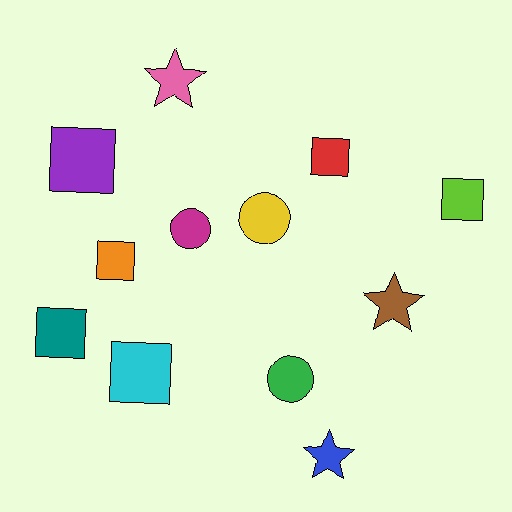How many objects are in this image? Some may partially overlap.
There are 12 objects.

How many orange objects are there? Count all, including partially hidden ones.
There is 1 orange object.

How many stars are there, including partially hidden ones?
There are 3 stars.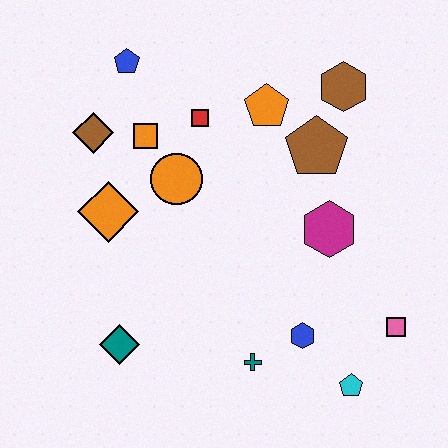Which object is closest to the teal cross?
The blue hexagon is closest to the teal cross.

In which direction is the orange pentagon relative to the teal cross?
The orange pentagon is above the teal cross.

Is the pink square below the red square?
Yes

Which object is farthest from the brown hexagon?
The teal diamond is farthest from the brown hexagon.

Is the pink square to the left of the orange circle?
No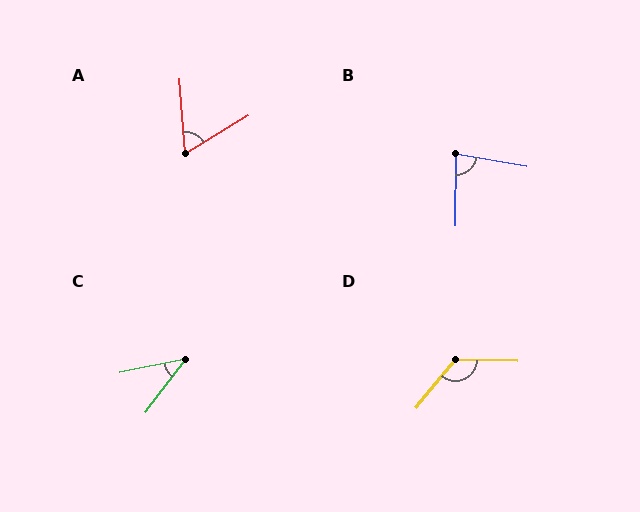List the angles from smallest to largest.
C (41°), A (63°), B (81°), D (128°).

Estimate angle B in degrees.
Approximately 81 degrees.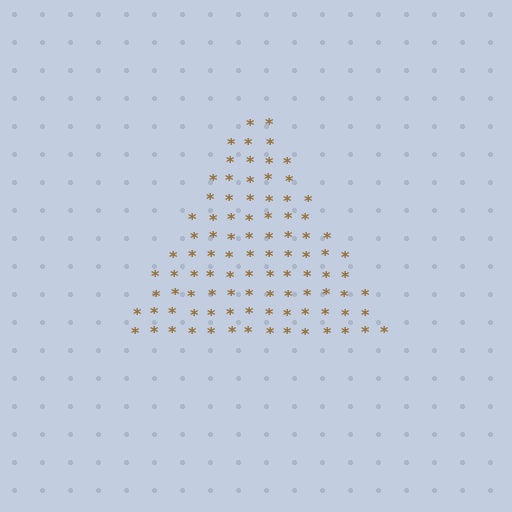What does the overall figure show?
The overall figure shows a triangle.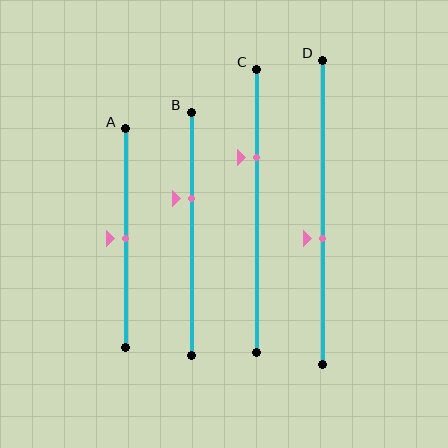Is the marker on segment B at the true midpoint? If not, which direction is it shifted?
No, the marker on segment B is shifted upward by about 15% of the segment length.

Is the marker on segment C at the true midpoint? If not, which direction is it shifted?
No, the marker on segment C is shifted upward by about 19% of the segment length.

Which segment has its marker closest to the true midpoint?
Segment A has its marker closest to the true midpoint.